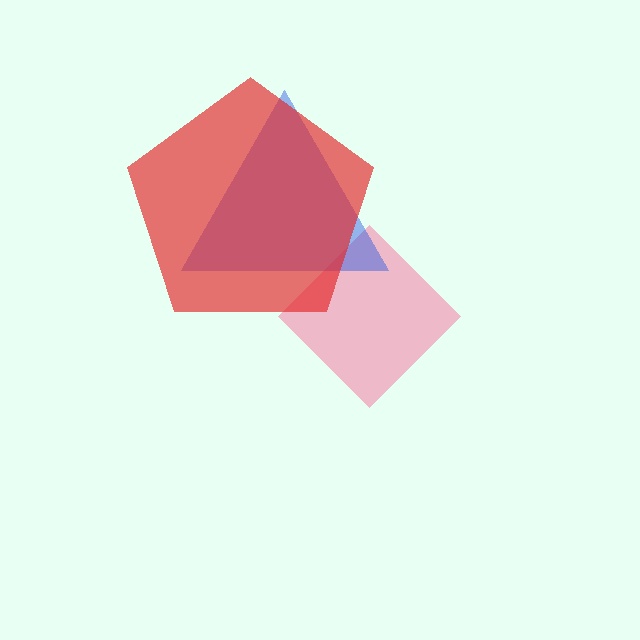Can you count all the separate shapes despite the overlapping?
Yes, there are 3 separate shapes.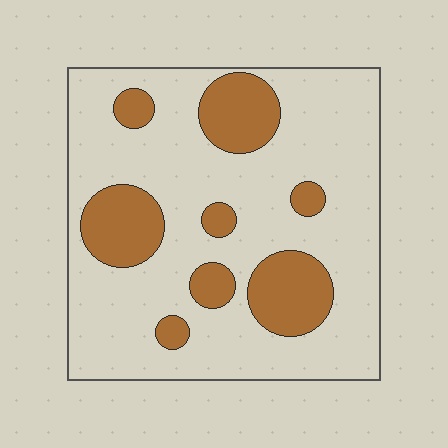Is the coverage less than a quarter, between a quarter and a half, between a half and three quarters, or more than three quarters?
Less than a quarter.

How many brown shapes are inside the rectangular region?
8.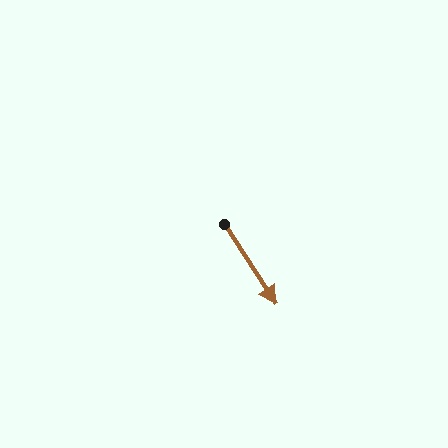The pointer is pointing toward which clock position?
Roughly 5 o'clock.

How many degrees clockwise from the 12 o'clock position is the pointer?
Approximately 147 degrees.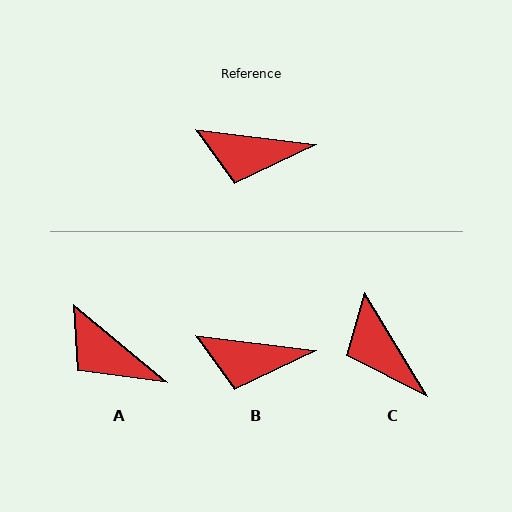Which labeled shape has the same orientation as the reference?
B.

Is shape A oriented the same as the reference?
No, it is off by about 33 degrees.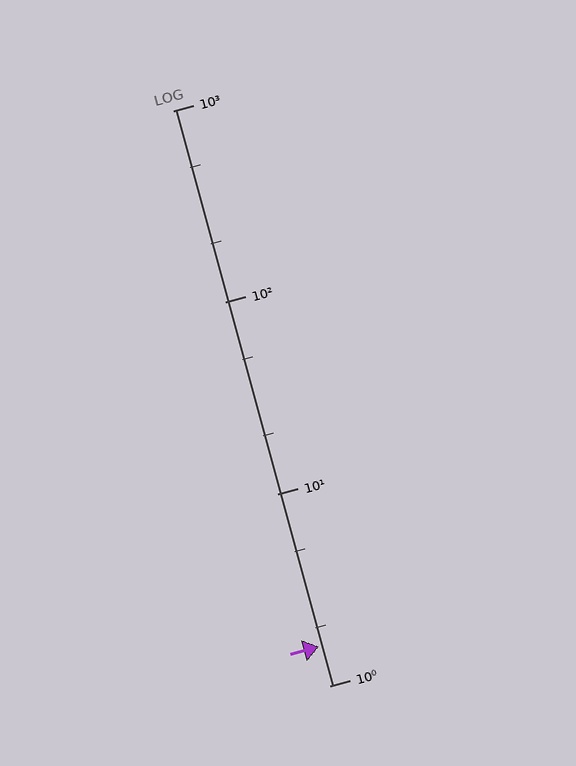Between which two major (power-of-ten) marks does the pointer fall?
The pointer is between 1 and 10.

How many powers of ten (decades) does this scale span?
The scale spans 3 decades, from 1 to 1000.